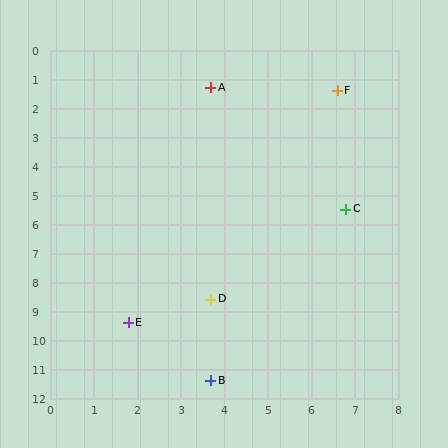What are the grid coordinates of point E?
Point E is at approximately (1.8, 9.4).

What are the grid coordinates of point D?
Point D is at approximately (3.7, 8.6).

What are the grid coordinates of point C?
Point C is at approximately (6.8, 5.5).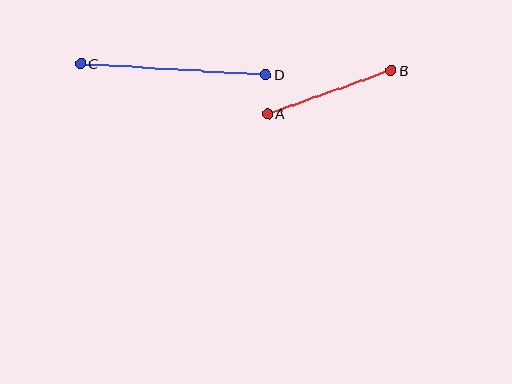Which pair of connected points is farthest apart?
Points C and D are farthest apart.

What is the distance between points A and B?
The distance is approximately 131 pixels.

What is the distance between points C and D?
The distance is approximately 186 pixels.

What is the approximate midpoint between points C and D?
The midpoint is at approximately (173, 69) pixels.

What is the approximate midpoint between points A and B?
The midpoint is at approximately (330, 92) pixels.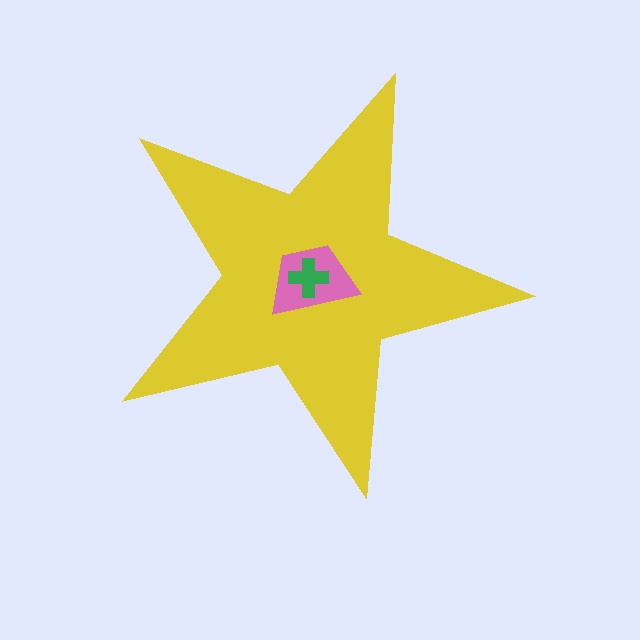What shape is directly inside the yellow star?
The pink trapezoid.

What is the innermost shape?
The green cross.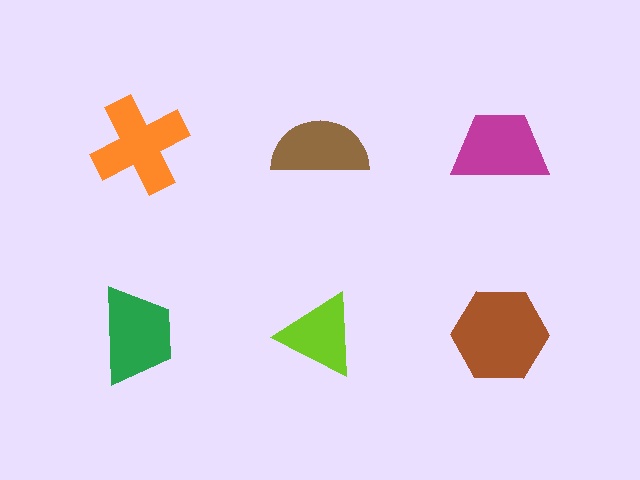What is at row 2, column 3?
A brown hexagon.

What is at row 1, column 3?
A magenta trapezoid.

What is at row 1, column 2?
A brown semicircle.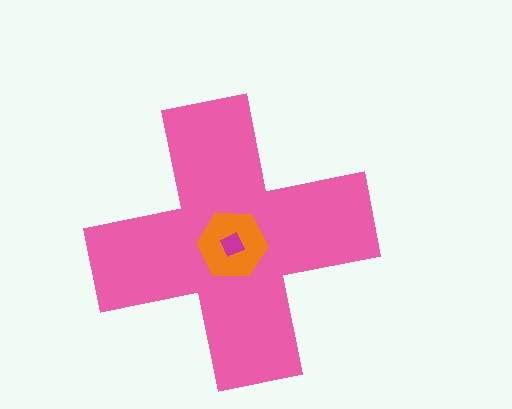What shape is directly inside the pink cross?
The orange hexagon.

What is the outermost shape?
The pink cross.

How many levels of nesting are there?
3.